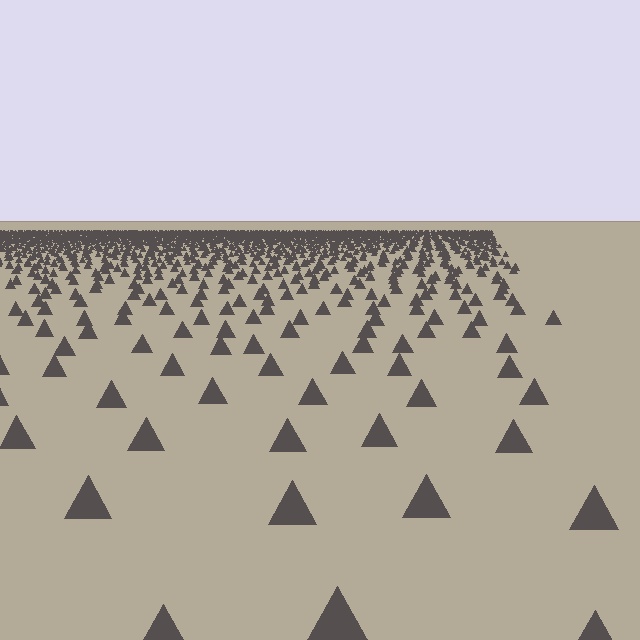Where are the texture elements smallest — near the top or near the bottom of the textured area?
Near the top.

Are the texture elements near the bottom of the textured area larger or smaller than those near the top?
Larger. Near the bottom, elements are closer to the viewer and appear at a bigger on-screen size.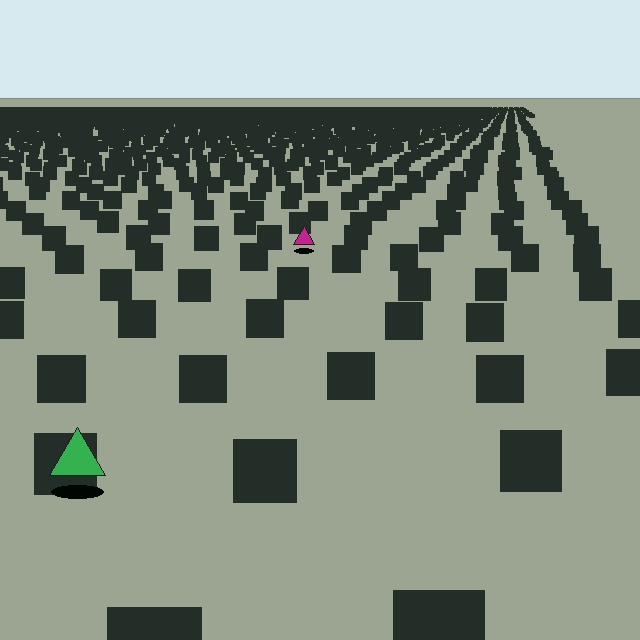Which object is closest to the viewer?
The green triangle is closest. The texture marks near it are larger and more spread out.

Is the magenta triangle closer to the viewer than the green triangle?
No. The green triangle is closer — you can tell from the texture gradient: the ground texture is coarser near it.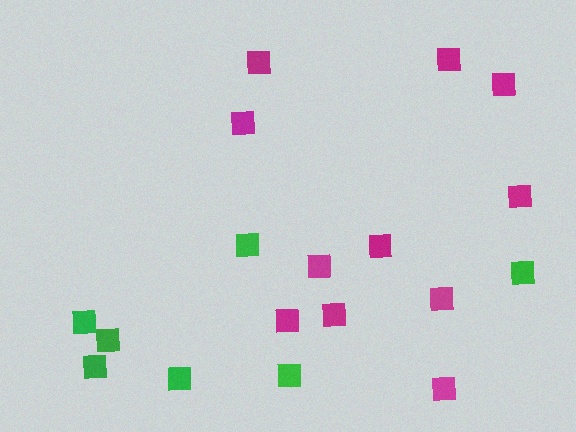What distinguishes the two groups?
There are 2 groups: one group of green squares (7) and one group of magenta squares (11).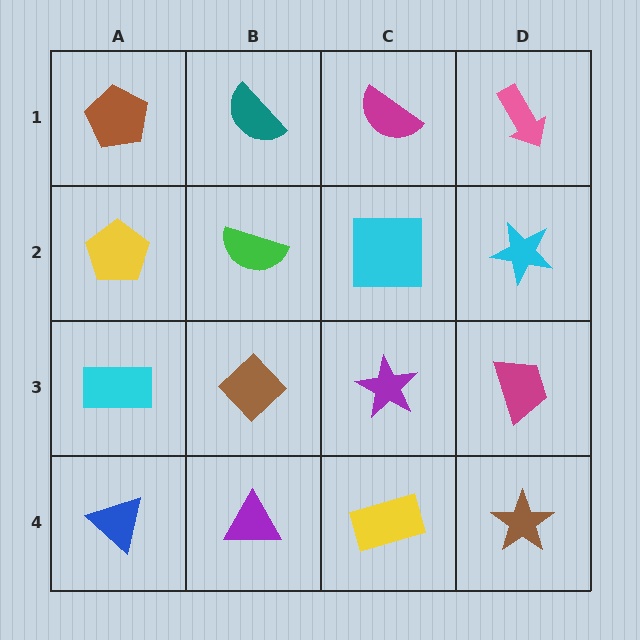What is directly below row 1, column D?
A cyan star.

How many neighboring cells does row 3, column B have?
4.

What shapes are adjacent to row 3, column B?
A green semicircle (row 2, column B), a purple triangle (row 4, column B), a cyan rectangle (row 3, column A), a purple star (row 3, column C).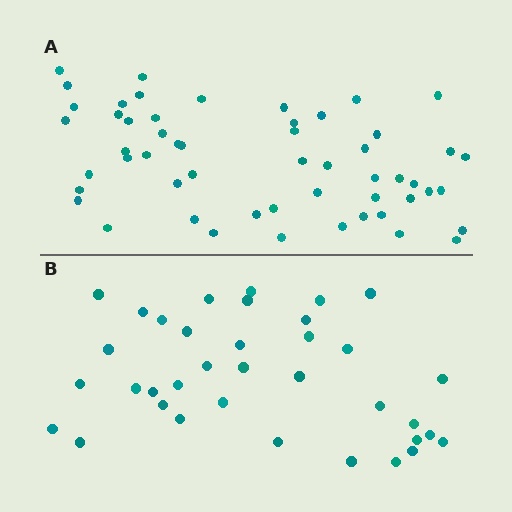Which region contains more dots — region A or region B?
Region A (the top region) has more dots.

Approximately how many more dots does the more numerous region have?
Region A has approximately 20 more dots than region B.